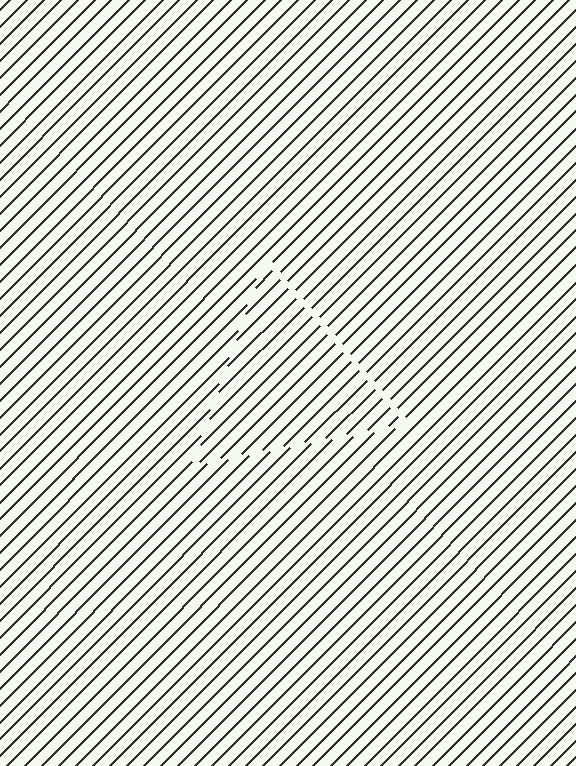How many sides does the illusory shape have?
3 sides — the line-ends trace a triangle.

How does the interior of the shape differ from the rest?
The interior of the shape contains the same grating, shifted by half a period — the contour is defined by the phase discontinuity where line-ends from the inner and outer gratings abut.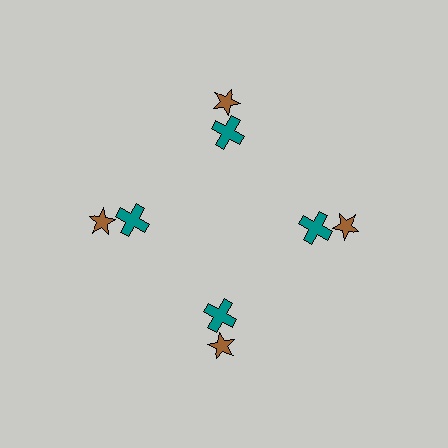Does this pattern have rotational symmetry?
Yes, this pattern has 4-fold rotational symmetry. It looks the same after rotating 90 degrees around the center.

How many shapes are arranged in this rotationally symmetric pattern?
There are 8 shapes, arranged in 4 groups of 2.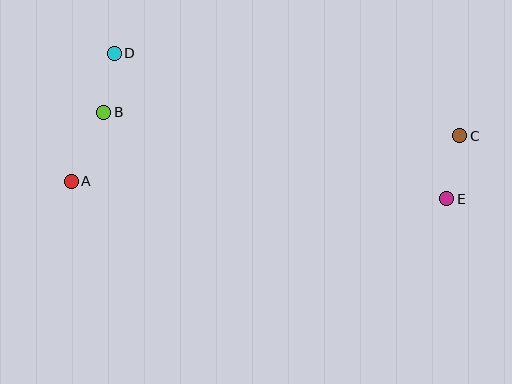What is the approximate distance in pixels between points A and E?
The distance between A and E is approximately 376 pixels.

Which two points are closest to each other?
Points B and D are closest to each other.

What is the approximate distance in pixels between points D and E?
The distance between D and E is approximately 363 pixels.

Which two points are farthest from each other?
Points A and C are farthest from each other.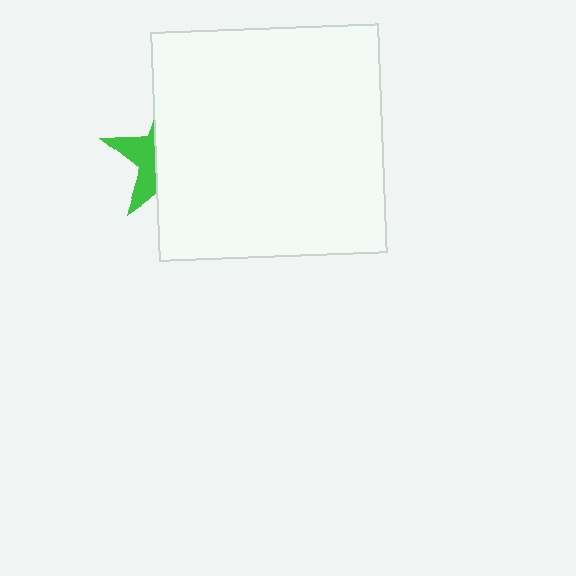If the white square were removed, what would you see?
You would see the complete green star.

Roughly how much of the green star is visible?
A small part of it is visible (roughly 33%).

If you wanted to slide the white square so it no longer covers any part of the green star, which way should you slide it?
Slide it right — that is the most direct way to separate the two shapes.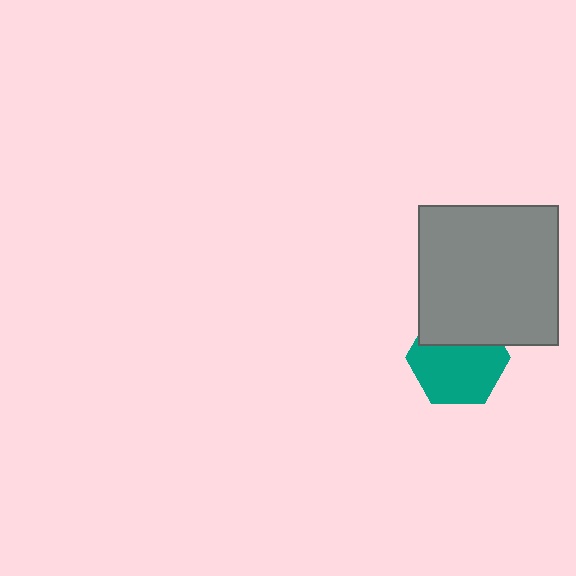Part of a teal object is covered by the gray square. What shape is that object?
It is a hexagon.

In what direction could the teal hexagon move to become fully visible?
The teal hexagon could move down. That would shift it out from behind the gray square entirely.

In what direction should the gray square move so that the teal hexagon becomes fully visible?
The gray square should move up. That is the shortest direction to clear the overlap and leave the teal hexagon fully visible.